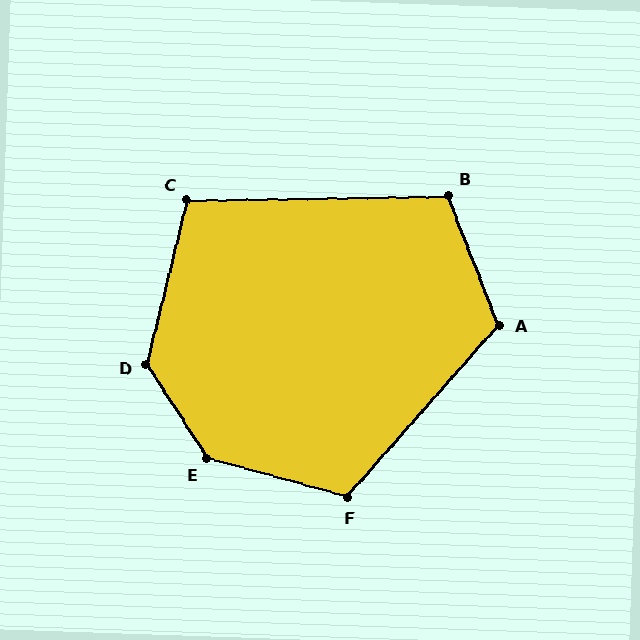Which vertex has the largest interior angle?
E, at approximately 138 degrees.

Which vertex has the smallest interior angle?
C, at approximately 105 degrees.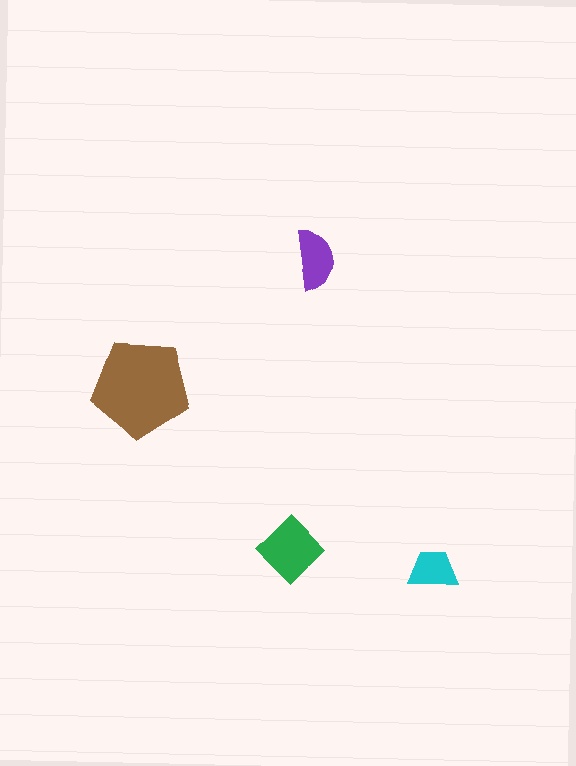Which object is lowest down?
The cyan trapezoid is bottommost.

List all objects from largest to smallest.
The brown pentagon, the green diamond, the purple semicircle, the cyan trapezoid.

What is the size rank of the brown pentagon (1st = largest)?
1st.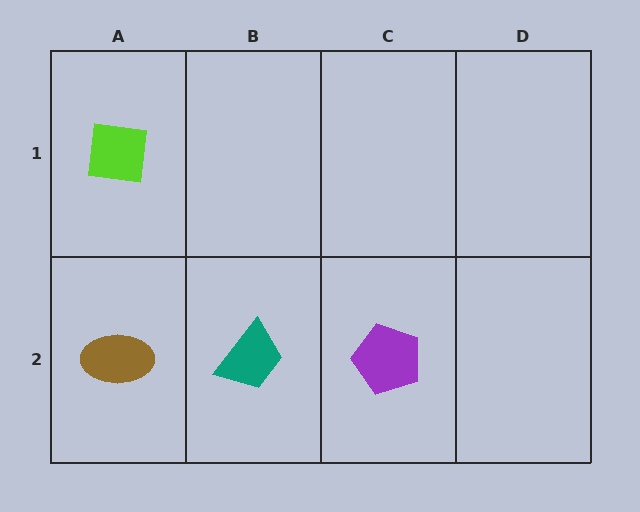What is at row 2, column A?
A brown ellipse.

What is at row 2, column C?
A purple pentagon.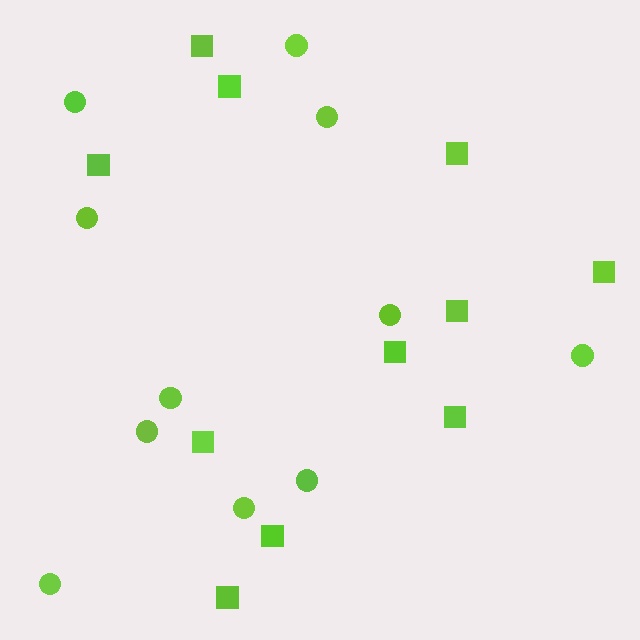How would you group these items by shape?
There are 2 groups: one group of circles (11) and one group of squares (11).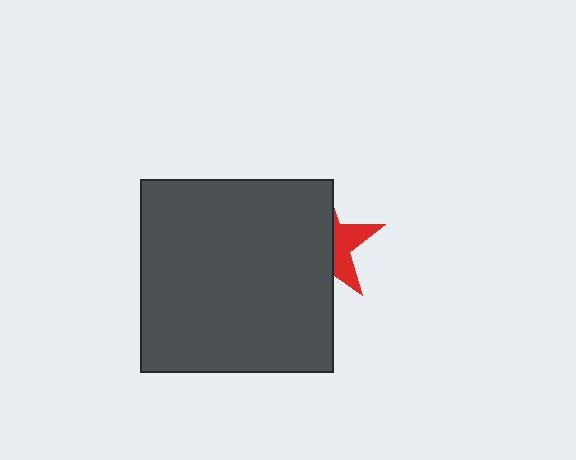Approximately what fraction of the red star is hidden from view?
Roughly 64% of the red star is hidden behind the dark gray square.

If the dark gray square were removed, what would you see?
You would see the complete red star.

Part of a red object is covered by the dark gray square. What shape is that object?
It is a star.